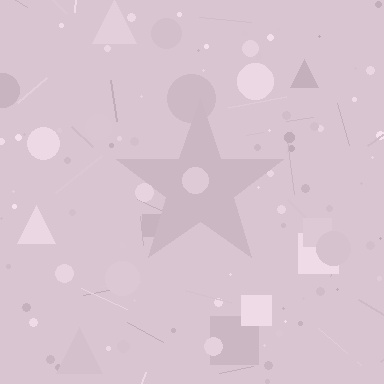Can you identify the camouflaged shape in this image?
The camouflaged shape is a star.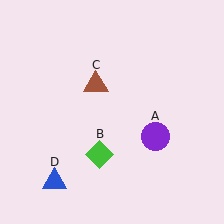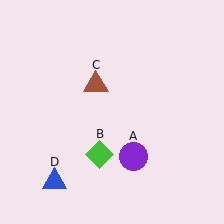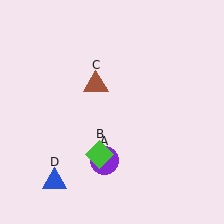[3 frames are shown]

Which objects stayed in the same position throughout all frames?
Green diamond (object B) and brown triangle (object C) and blue triangle (object D) remained stationary.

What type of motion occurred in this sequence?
The purple circle (object A) rotated clockwise around the center of the scene.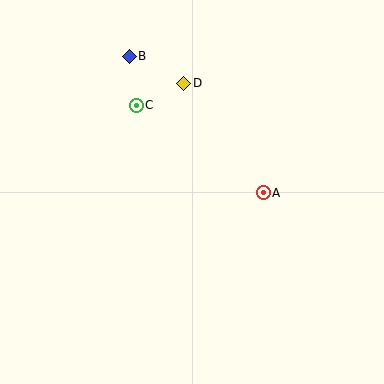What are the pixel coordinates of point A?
Point A is at (263, 193).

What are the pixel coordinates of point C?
Point C is at (136, 105).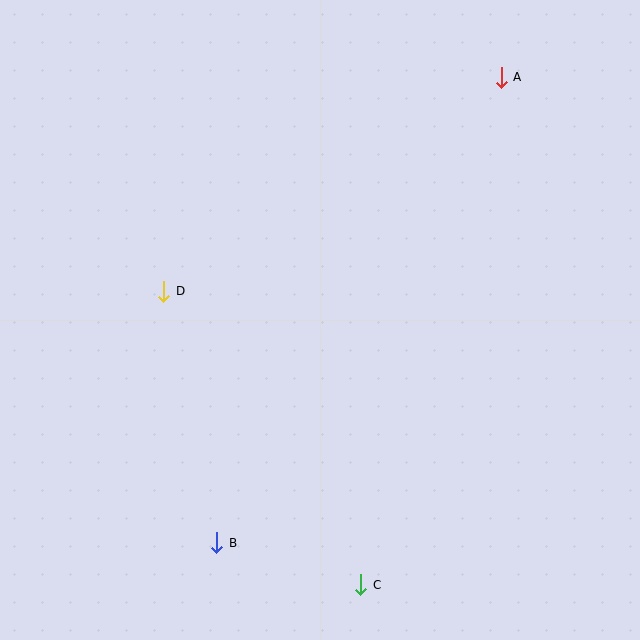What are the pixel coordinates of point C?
Point C is at (361, 585).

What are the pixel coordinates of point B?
Point B is at (217, 543).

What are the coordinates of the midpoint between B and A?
The midpoint between B and A is at (359, 310).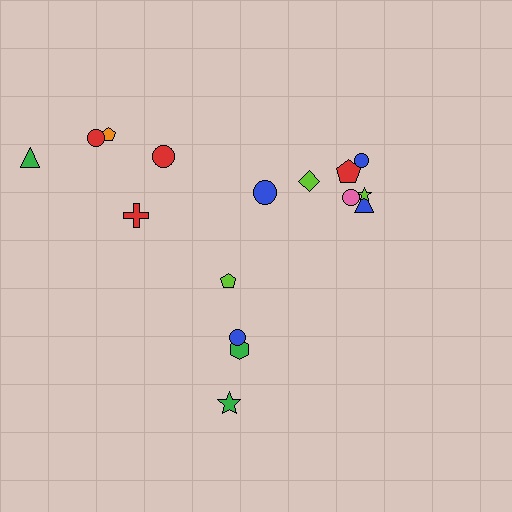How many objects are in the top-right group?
There are 7 objects.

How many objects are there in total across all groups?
There are 16 objects.